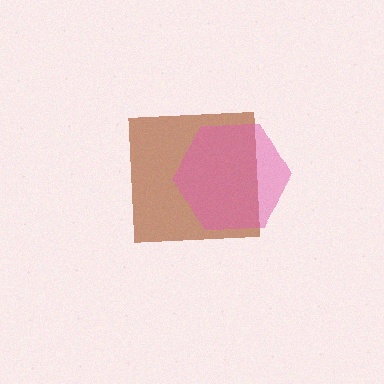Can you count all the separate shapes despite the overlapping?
Yes, there are 2 separate shapes.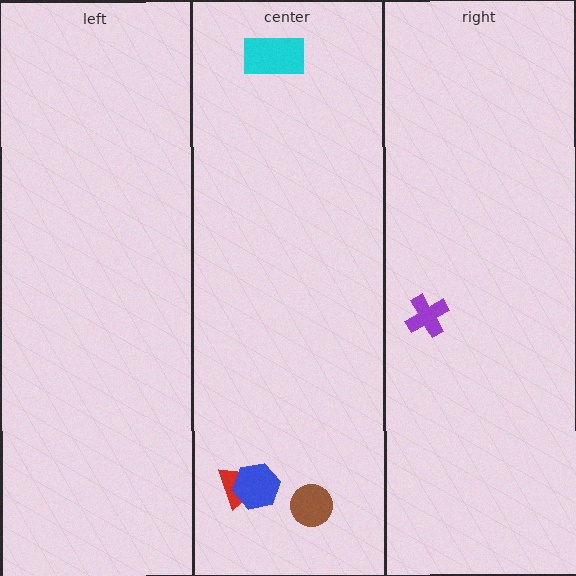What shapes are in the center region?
The red trapezoid, the blue hexagon, the brown circle, the cyan rectangle.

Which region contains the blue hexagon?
The center region.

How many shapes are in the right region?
1.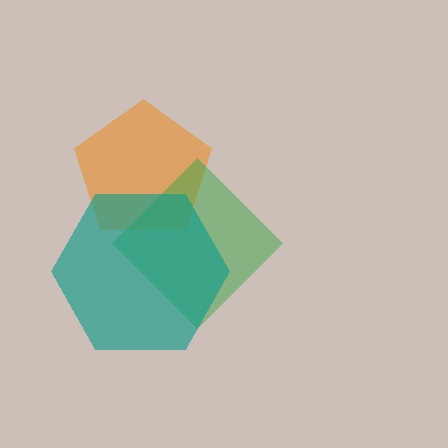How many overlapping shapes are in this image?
There are 3 overlapping shapes in the image.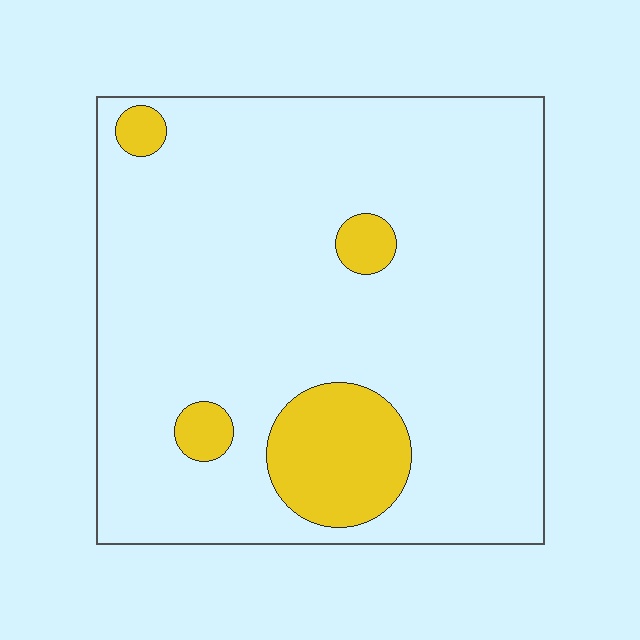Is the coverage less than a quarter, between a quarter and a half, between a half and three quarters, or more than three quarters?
Less than a quarter.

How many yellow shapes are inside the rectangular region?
4.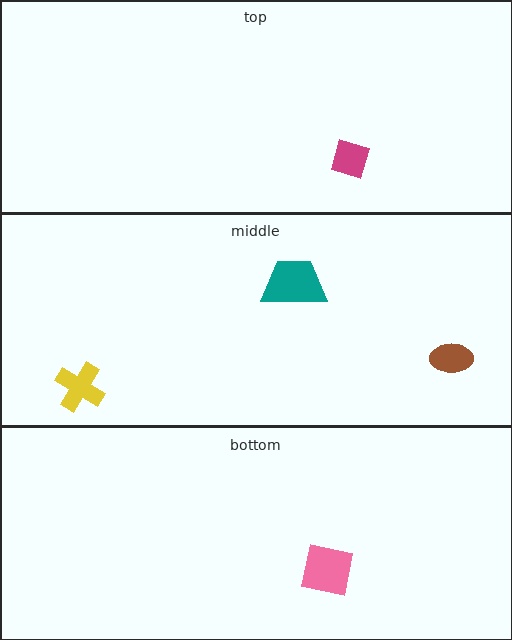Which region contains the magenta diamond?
The top region.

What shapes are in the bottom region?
The pink square.